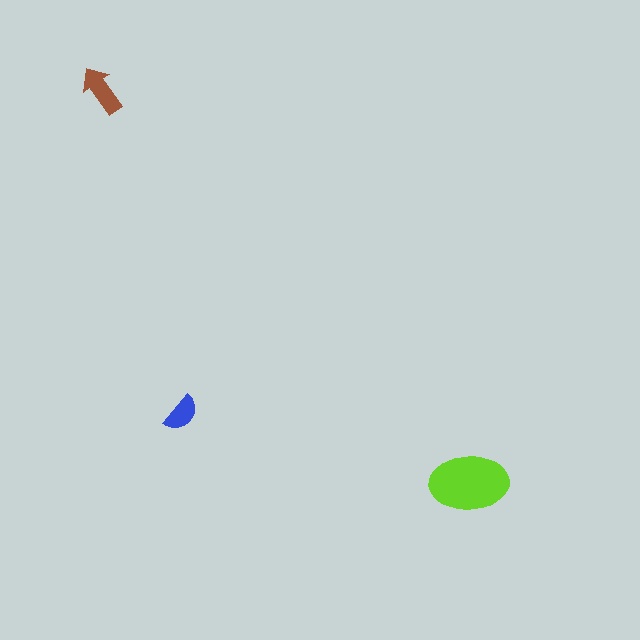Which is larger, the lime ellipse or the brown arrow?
The lime ellipse.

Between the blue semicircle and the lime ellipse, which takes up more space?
The lime ellipse.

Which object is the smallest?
The blue semicircle.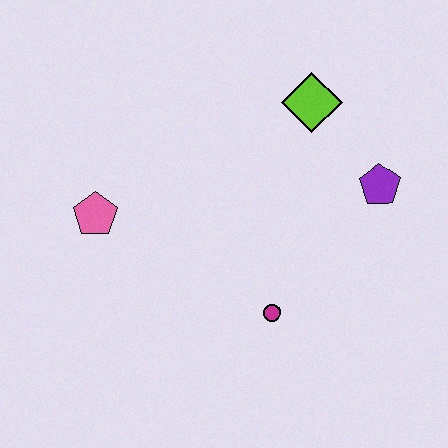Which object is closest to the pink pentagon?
The magenta circle is closest to the pink pentagon.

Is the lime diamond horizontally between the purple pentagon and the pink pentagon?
Yes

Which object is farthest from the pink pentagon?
The purple pentagon is farthest from the pink pentagon.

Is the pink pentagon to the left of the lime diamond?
Yes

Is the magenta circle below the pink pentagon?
Yes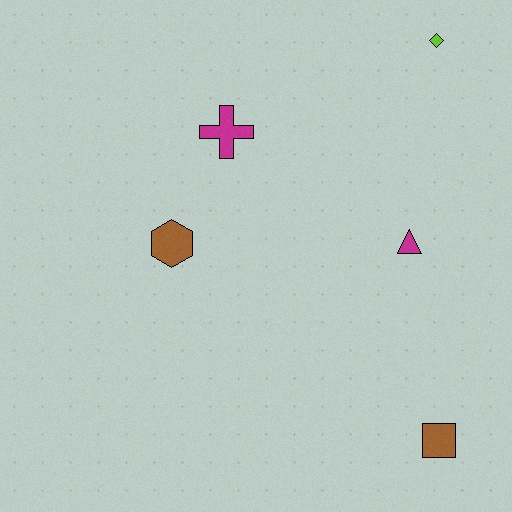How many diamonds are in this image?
There is 1 diamond.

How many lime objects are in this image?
There is 1 lime object.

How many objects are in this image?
There are 5 objects.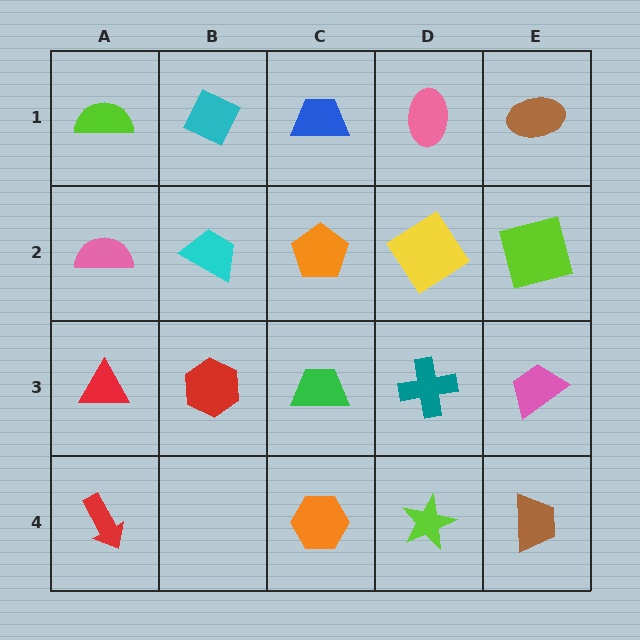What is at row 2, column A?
A pink semicircle.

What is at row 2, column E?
A lime square.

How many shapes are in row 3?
5 shapes.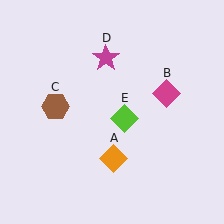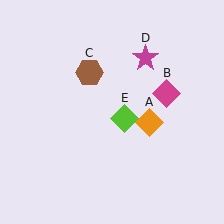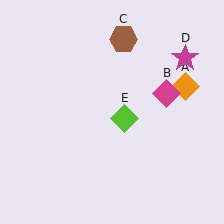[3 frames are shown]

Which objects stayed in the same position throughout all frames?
Magenta diamond (object B) and lime diamond (object E) remained stationary.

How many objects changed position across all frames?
3 objects changed position: orange diamond (object A), brown hexagon (object C), magenta star (object D).